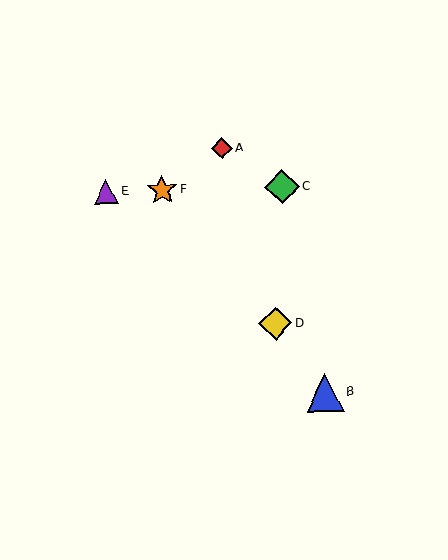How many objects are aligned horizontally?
3 objects (C, E, F) are aligned horizontally.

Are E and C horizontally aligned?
Yes, both are at y≈192.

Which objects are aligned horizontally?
Objects C, E, F are aligned horizontally.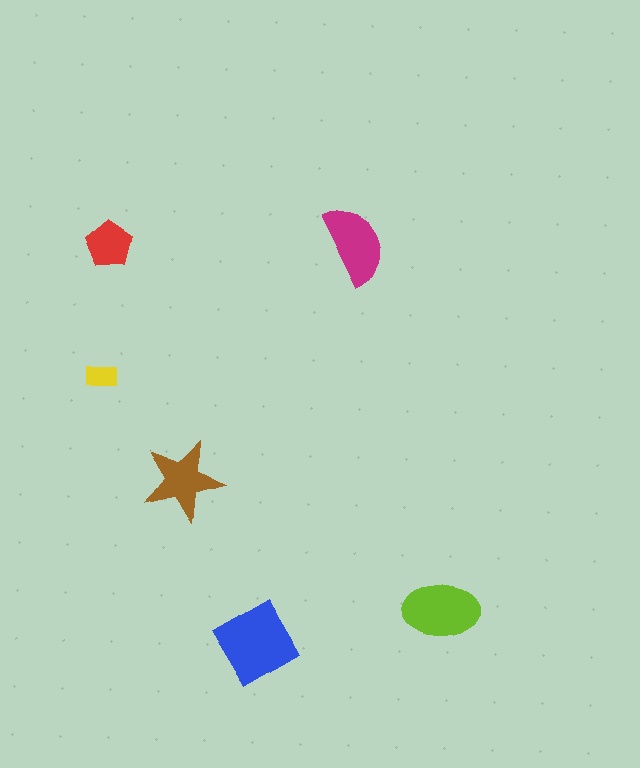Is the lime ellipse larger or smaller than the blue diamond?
Smaller.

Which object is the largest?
The blue diamond.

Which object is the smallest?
The yellow rectangle.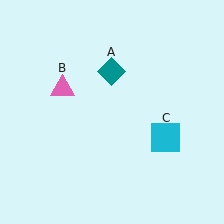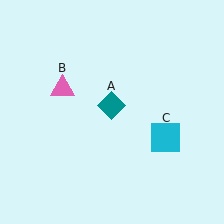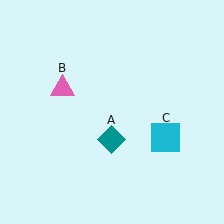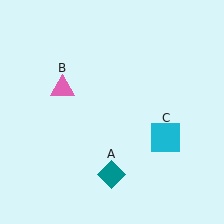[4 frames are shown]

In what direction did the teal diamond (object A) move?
The teal diamond (object A) moved down.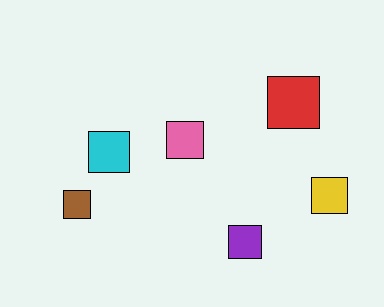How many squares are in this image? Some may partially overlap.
There are 6 squares.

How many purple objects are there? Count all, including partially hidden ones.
There is 1 purple object.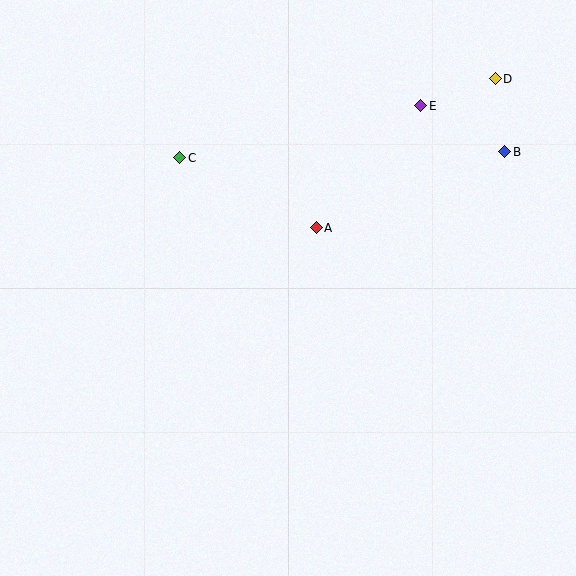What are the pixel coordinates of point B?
Point B is at (505, 152).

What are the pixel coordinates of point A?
Point A is at (316, 228).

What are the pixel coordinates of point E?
Point E is at (421, 106).